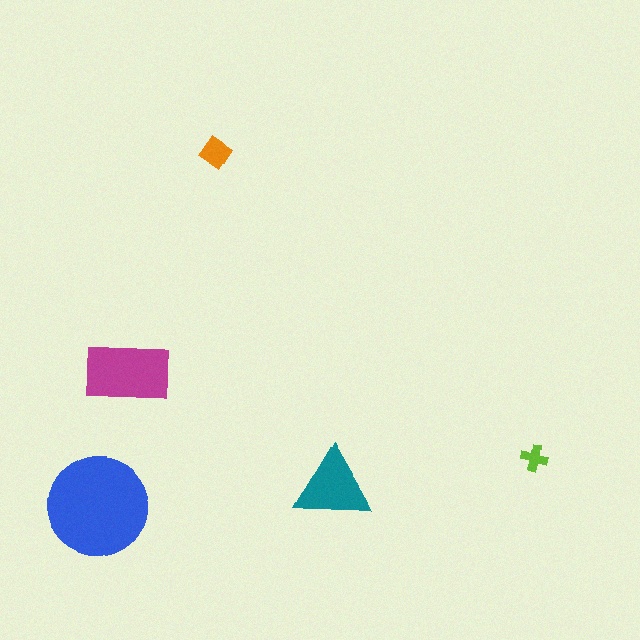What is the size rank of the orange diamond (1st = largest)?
4th.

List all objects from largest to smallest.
The blue circle, the magenta rectangle, the teal triangle, the orange diamond, the lime cross.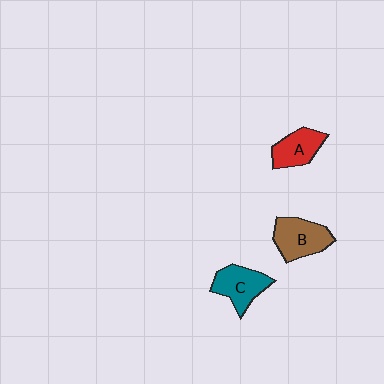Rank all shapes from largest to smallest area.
From largest to smallest: B (brown), C (teal), A (red).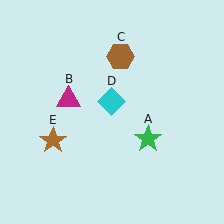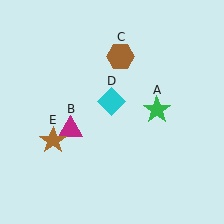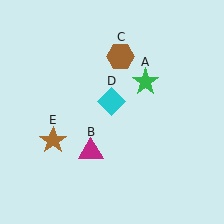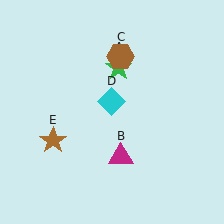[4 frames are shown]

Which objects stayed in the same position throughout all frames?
Brown hexagon (object C) and cyan diamond (object D) and brown star (object E) remained stationary.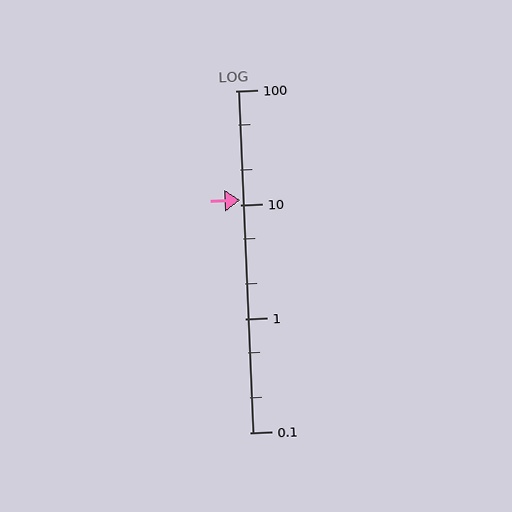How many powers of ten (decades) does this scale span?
The scale spans 3 decades, from 0.1 to 100.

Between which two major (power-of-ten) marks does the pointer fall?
The pointer is between 10 and 100.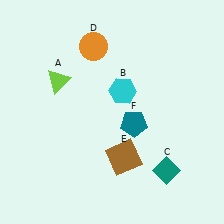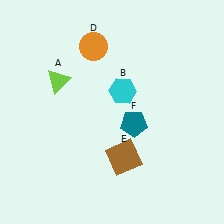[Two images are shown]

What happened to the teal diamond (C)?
The teal diamond (C) was removed in Image 2. It was in the bottom-right area of Image 1.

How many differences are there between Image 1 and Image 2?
There is 1 difference between the two images.